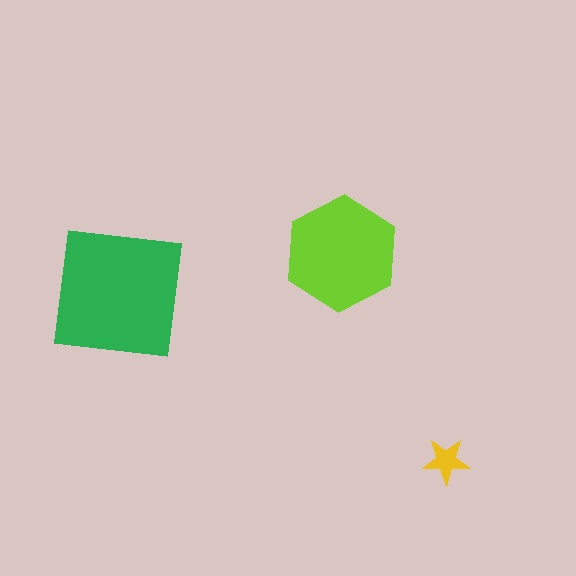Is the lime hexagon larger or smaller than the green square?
Smaller.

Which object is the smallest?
The yellow star.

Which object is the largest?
The green square.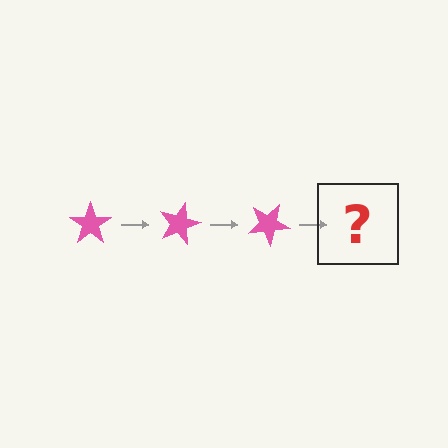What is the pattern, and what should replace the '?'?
The pattern is that the star rotates 15 degrees each step. The '?' should be a pink star rotated 45 degrees.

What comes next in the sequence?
The next element should be a pink star rotated 45 degrees.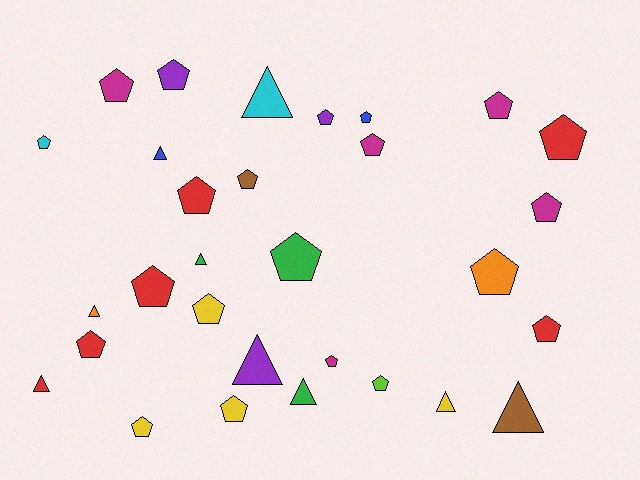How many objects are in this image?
There are 30 objects.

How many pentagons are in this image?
There are 21 pentagons.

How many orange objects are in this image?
There are 2 orange objects.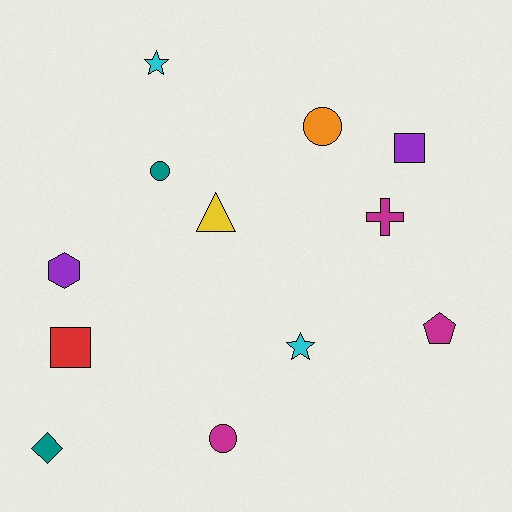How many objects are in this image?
There are 12 objects.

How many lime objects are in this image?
There are no lime objects.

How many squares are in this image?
There are 2 squares.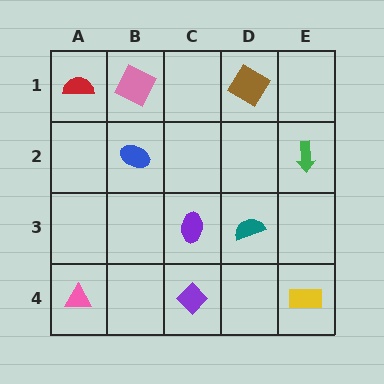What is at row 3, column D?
A teal semicircle.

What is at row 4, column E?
A yellow rectangle.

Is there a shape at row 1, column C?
No, that cell is empty.